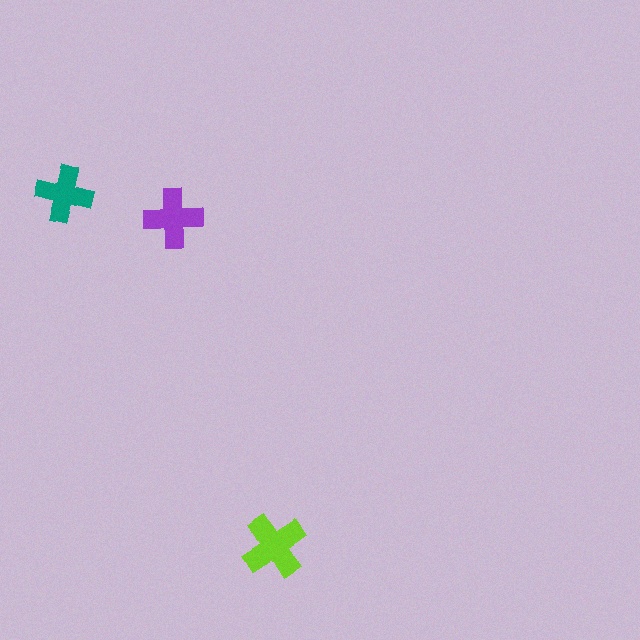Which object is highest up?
The teal cross is topmost.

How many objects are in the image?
There are 3 objects in the image.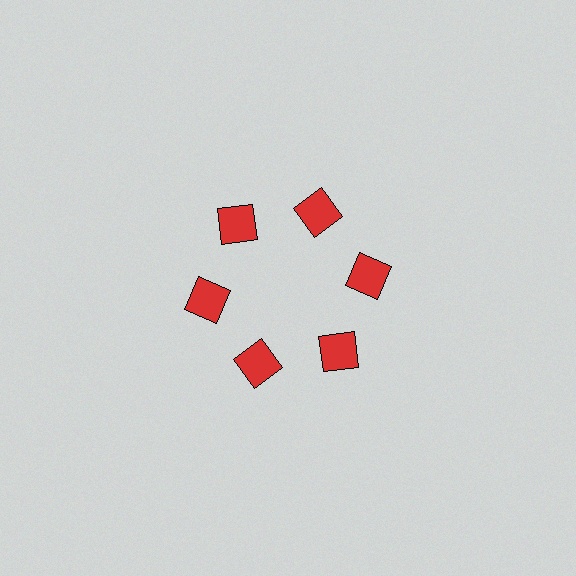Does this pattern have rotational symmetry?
Yes, this pattern has 6-fold rotational symmetry. It looks the same after rotating 60 degrees around the center.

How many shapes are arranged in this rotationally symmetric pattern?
There are 6 shapes, arranged in 6 groups of 1.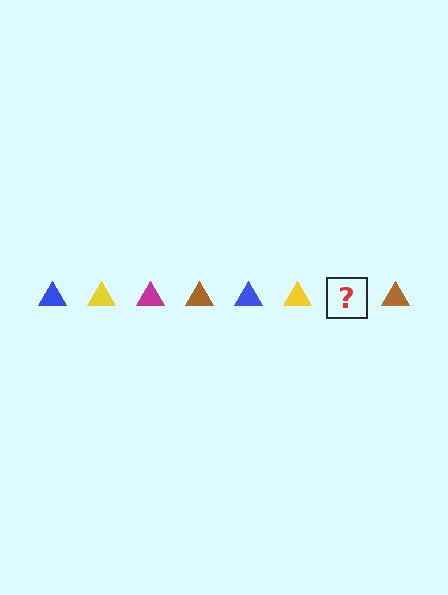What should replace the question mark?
The question mark should be replaced with a magenta triangle.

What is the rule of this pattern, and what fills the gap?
The rule is that the pattern cycles through blue, yellow, magenta, brown triangles. The gap should be filled with a magenta triangle.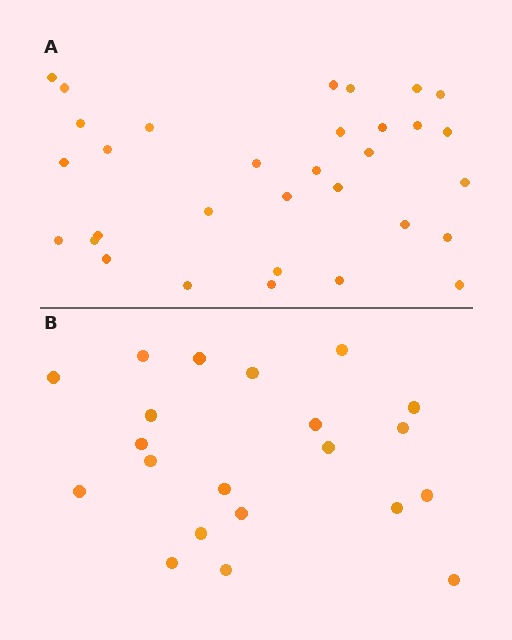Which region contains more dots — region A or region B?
Region A (the top region) has more dots.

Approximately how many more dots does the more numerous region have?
Region A has roughly 12 or so more dots than region B.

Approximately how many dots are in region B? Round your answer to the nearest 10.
About 20 dots. (The exact count is 21, which rounds to 20.)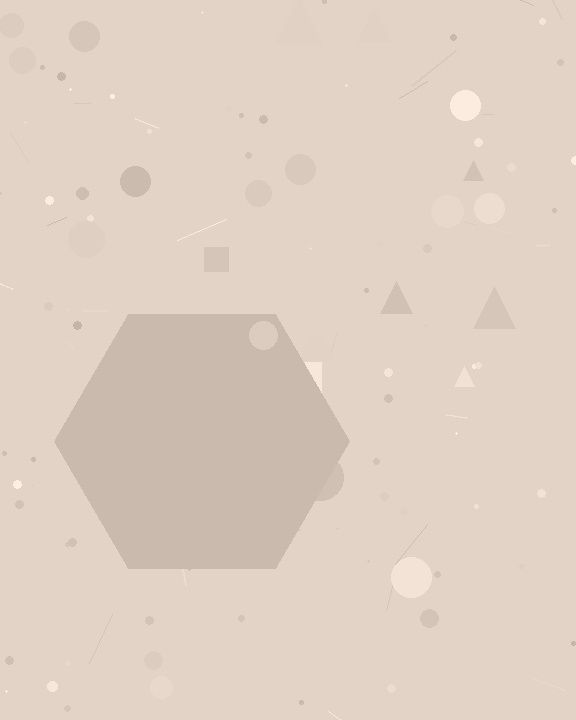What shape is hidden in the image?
A hexagon is hidden in the image.